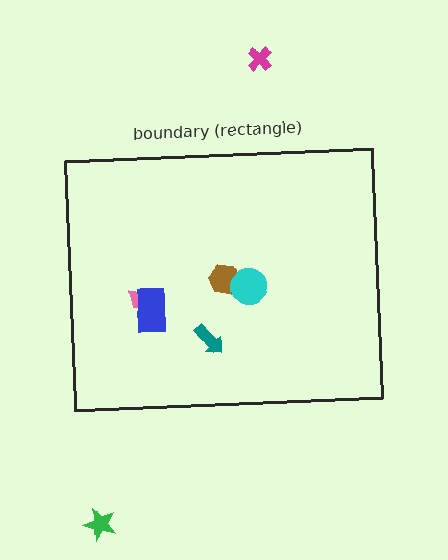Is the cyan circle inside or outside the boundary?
Inside.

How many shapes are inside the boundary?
5 inside, 2 outside.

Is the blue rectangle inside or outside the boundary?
Inside.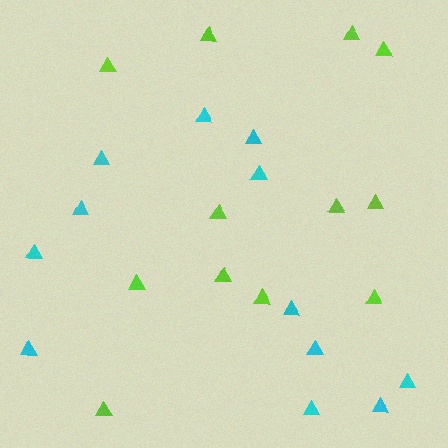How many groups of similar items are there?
There are 2 groups: one group of cyan triangles (12) and one group of lime triangles (12).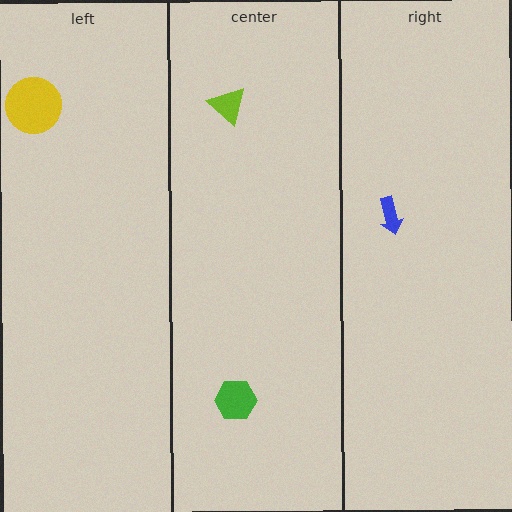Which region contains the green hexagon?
The center region.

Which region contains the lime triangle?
The center region.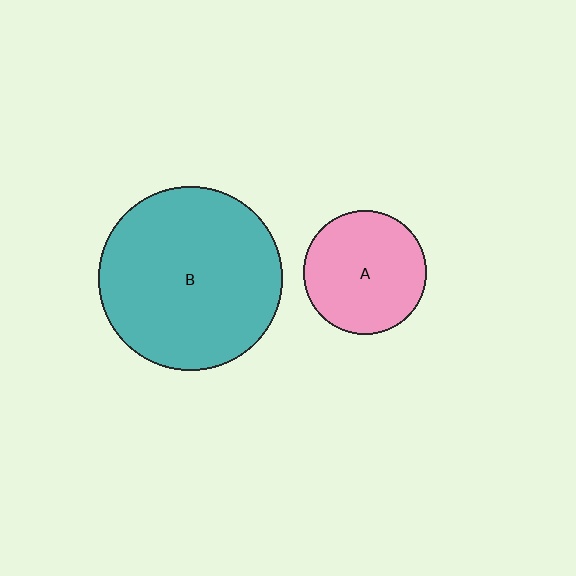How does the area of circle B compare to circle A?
Approximately 2.2 times.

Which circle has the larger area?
Circle B (teal).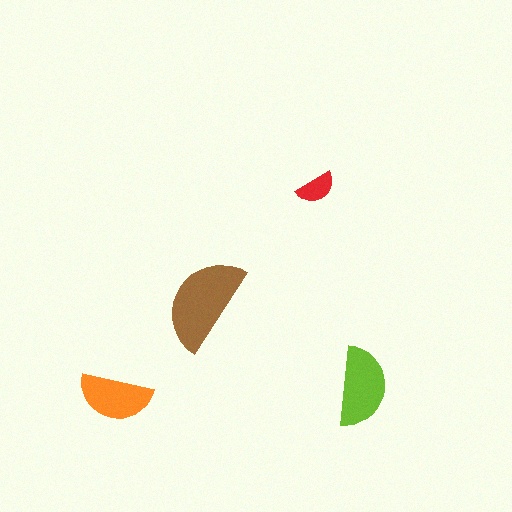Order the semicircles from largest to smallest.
the brown one, the lime one, the orange one, the red one.